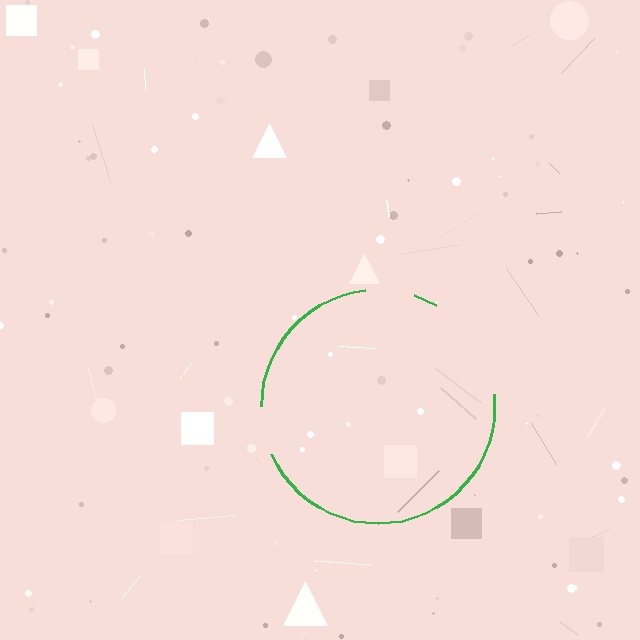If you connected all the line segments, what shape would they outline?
They would outline a circle.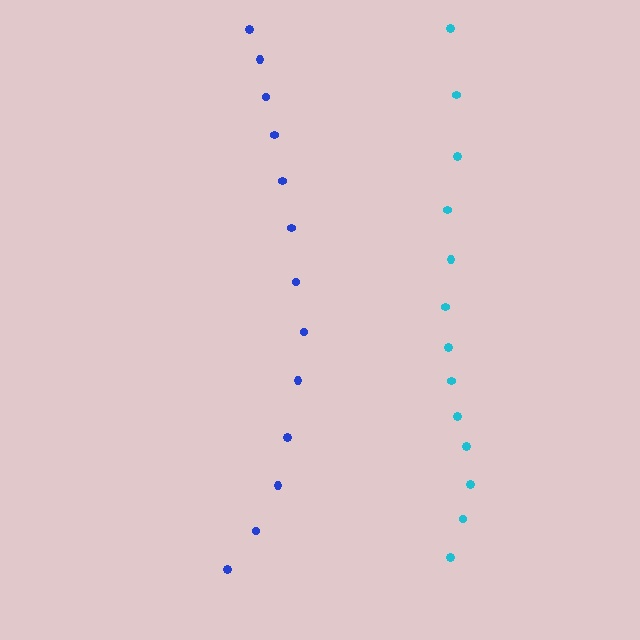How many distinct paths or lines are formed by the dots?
There are 2 distinct paths.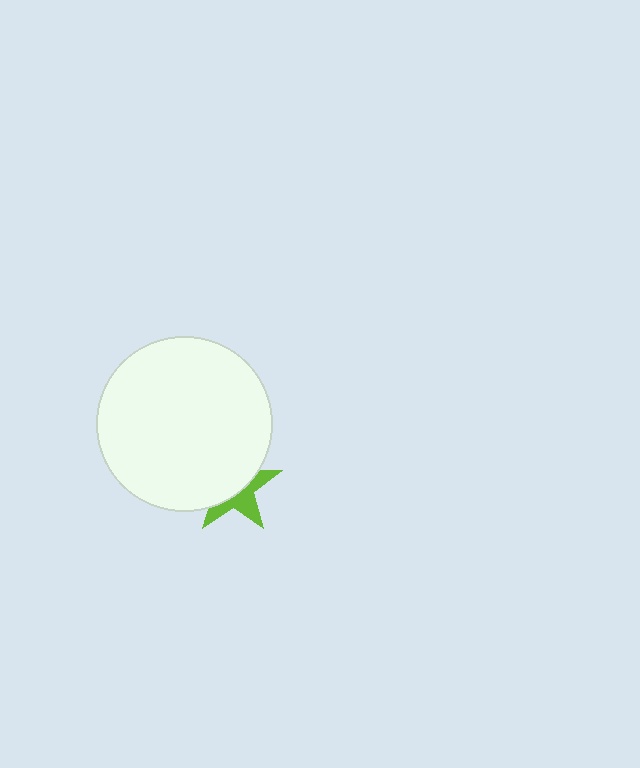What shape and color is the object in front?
The object in front is a white circle.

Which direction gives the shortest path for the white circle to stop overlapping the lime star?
Moving toward the upper-left gives the shortest separation.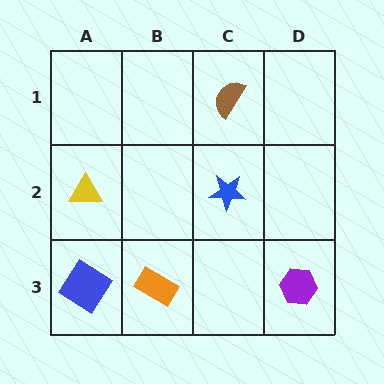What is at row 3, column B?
An orange rectangle.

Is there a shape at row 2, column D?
No, that cell is empty.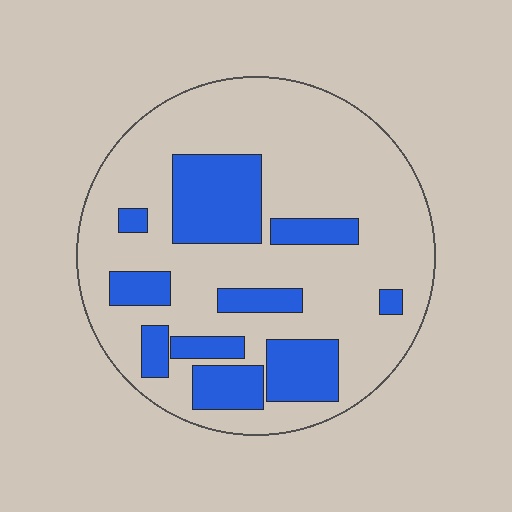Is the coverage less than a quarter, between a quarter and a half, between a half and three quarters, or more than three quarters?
Between a quarter and a half.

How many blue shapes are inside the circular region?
10.